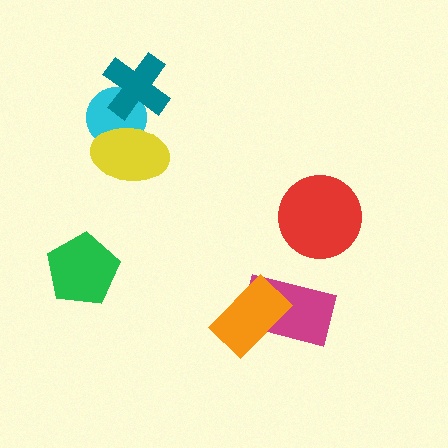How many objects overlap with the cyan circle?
2 objects overlap with the cyan circle.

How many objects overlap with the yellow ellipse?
1 object overlaps with the yellow ellipse.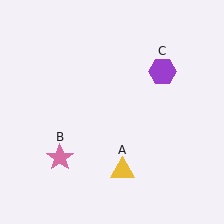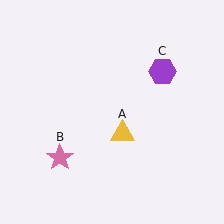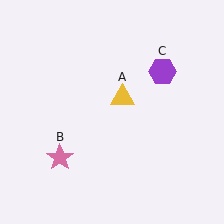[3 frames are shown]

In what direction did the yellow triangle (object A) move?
The yellow triangle (object A) moved up.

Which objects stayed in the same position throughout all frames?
Pink star (object B) and purple hexagon (object C) remained stationary.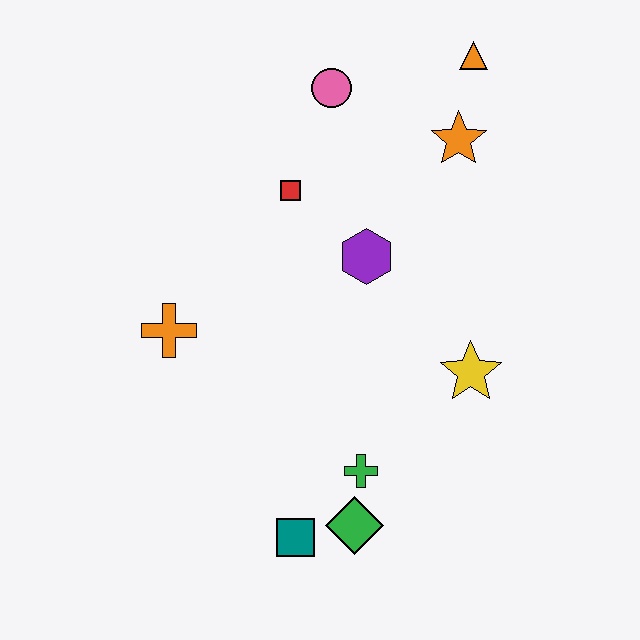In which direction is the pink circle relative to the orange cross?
The pink circle is above the orange cross.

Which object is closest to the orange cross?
The red square is closest to the orange cross.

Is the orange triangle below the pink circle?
No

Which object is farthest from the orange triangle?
The teal square is farthest from the orange triangle.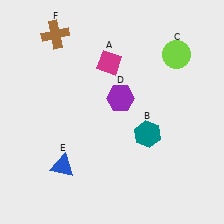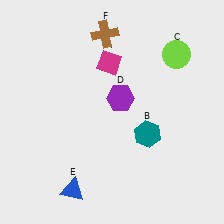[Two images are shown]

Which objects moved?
The objects that moved are: the blue triangle (E), the brown cross (F).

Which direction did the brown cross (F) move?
The brown cross (F) moved right.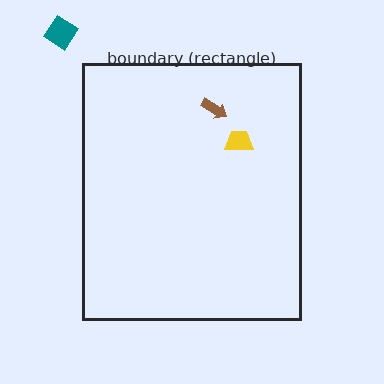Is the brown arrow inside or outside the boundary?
Inside.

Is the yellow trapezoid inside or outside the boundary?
Inside.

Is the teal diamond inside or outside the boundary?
Outside.